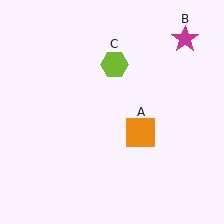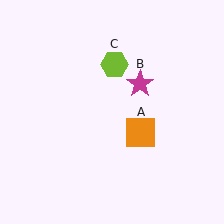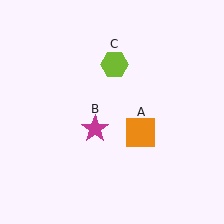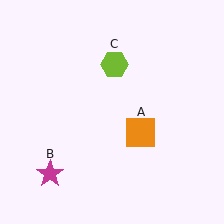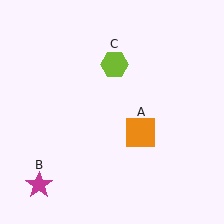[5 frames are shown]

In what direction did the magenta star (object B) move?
The magenta star (object B) moved down and to the left.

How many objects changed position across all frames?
1 object changed position: magenta star (object B).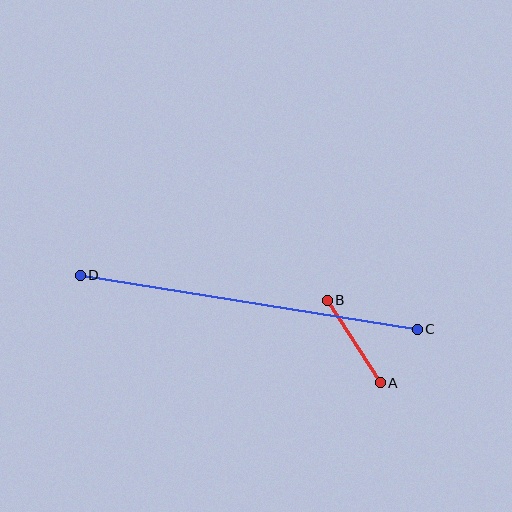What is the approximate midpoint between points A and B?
The midpoint is at approximately (354, 341) pixels.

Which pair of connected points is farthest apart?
Points C and D are farthest apart.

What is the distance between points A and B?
The distance is approximately 98 pixels.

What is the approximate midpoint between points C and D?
The midpoint is at approximately (249, 302) pixels.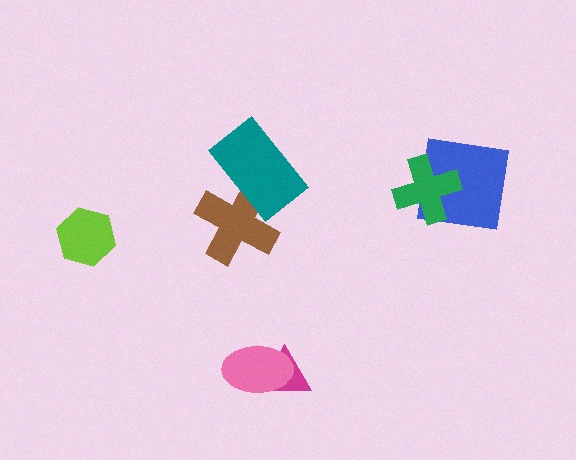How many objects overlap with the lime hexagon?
0 objects overlap with the lime hexagon.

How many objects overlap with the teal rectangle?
1 object overlaps with the teal rectangle.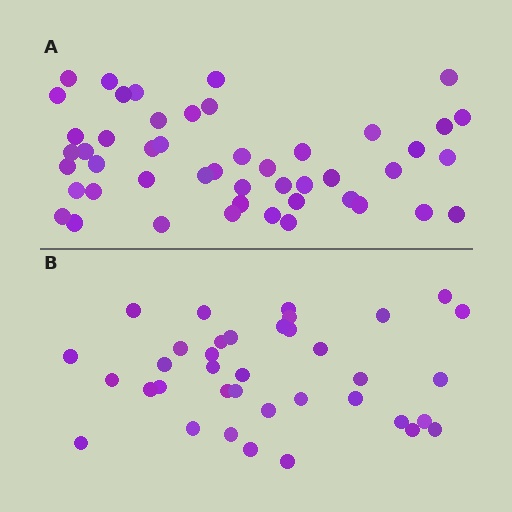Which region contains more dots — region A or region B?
Region A (the top region) has more dots.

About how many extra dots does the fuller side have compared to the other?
Region A has roughly 12 or so more dots than region B.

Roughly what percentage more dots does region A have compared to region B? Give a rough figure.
About 30% more.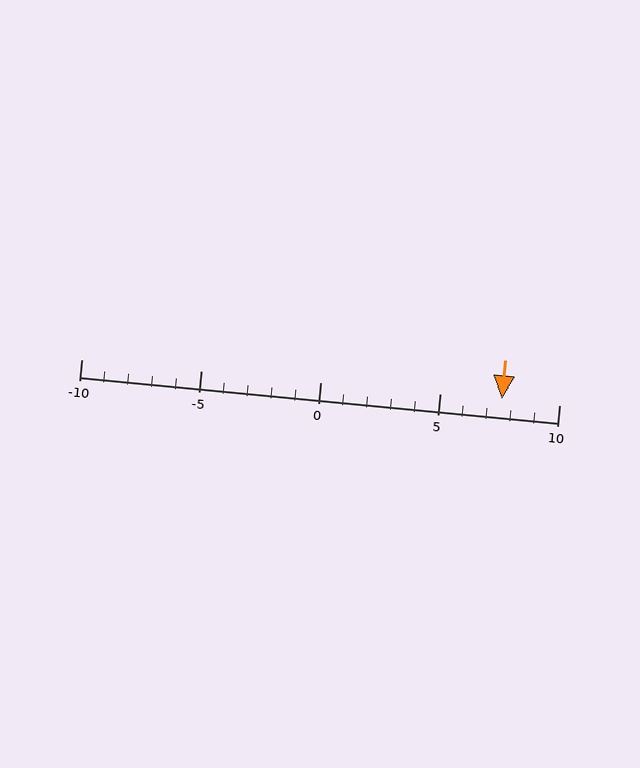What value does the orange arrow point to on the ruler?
The orange arrow points to approximately 8.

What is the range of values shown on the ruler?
The ruler shows values from -10 to 10.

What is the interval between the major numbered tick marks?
The major tick marks are spaced 5 units apart.